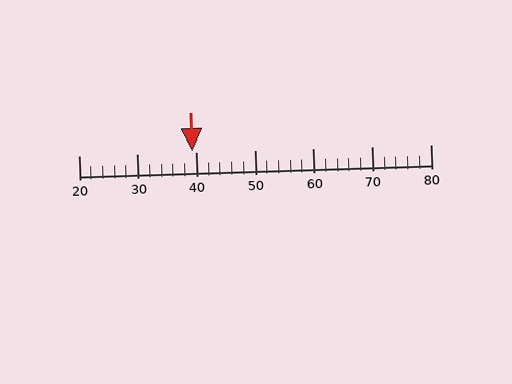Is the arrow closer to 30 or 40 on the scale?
The arrow is closer to 40.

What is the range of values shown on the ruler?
The ruler shows values from 20 to 80.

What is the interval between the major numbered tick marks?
The major tick marks are spaced 10 units apart.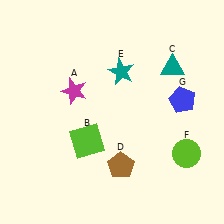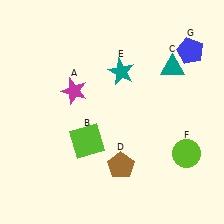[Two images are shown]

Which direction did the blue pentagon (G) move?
The blue pentagon (G) moved up.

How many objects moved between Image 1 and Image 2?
1 object moved between the two images.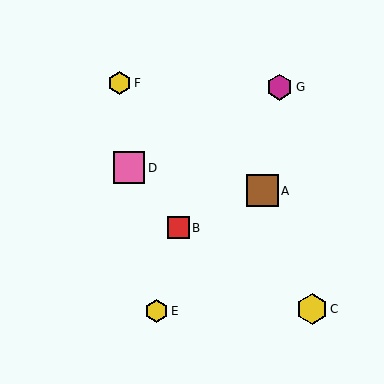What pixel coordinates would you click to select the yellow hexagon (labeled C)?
Click at (312, 309) to select the yellow hexagon C.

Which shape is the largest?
The brown square (labeled A) is the largest.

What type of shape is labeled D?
Shape D is a pink square.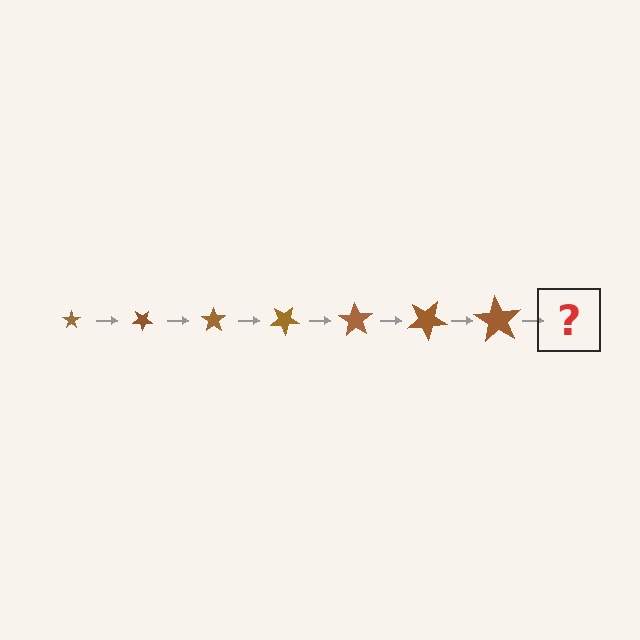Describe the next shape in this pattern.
It should be a star, larger than the previous one and rotated 245 degrees from the start.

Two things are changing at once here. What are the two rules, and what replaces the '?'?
The two rules are that the star grows larger each step and it rotates 35 degrees each step. The '?' should be a star, larger than the previous one and rotated 245 degrees from the start.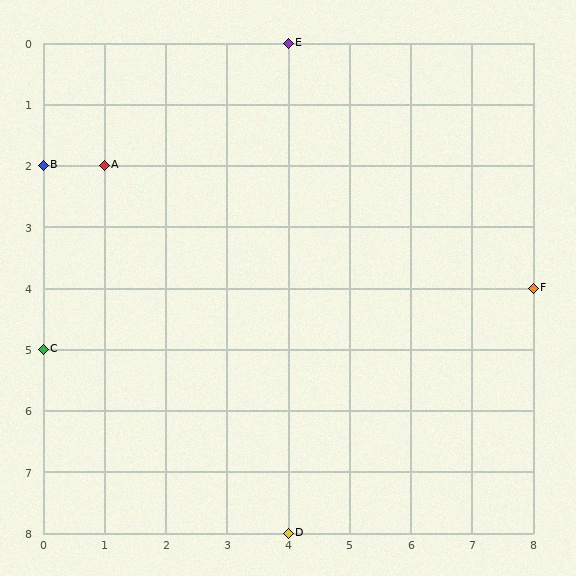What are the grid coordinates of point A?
Point A is at grid coordinates (1, 2).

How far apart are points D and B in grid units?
Points D and B are 4 columns and 6 rows apart (about 7.2 grid units diagonally).